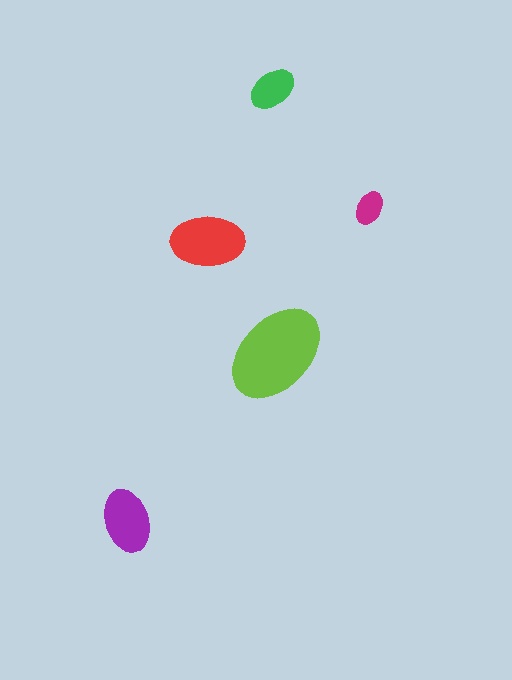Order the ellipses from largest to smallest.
the lime one, the red one, the purple one, the green one, the magenta one.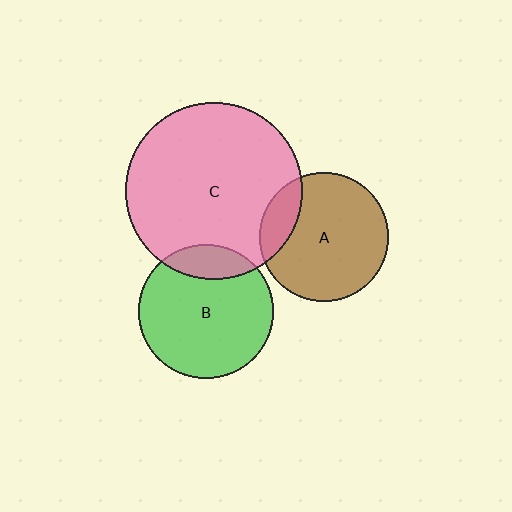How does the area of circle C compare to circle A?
Approximately 1.9 times.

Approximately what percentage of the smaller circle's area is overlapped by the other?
Approximately 15%.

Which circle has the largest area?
Circle C (pink).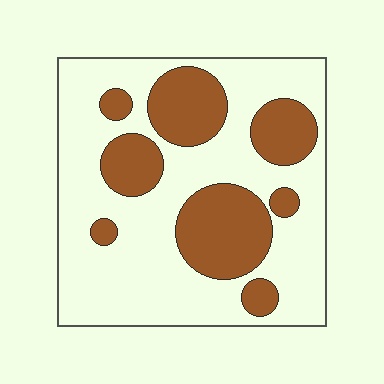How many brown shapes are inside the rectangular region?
8.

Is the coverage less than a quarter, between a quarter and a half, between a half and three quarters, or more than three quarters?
Between a quarter and a half.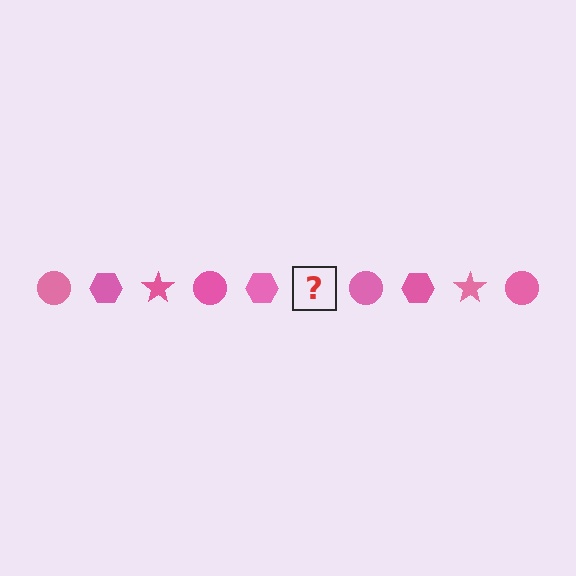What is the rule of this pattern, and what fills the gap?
The rule is that the pattern cycles through circle, hexagon, star shapes in pink. The gap should be filled with a pink star.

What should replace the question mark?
The question mark should be replaced with a pink star.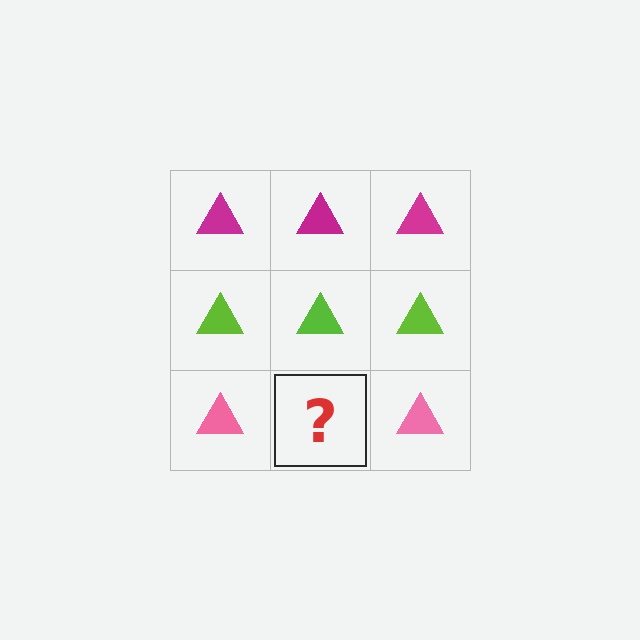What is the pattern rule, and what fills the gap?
The rule is that each row has a consistent color. The gap should be filled with a pink triangle.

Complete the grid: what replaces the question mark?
The question mark should be replaced with a pink triangle.